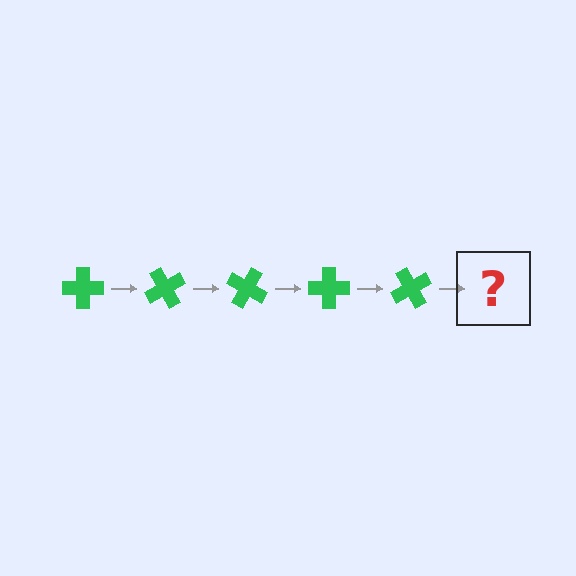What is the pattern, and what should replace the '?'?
The pattern is that the cross rotates 60 degrees each step. The '?' should be a green cross rotated 300 degrees.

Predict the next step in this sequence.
The next step is a green cross rotated 300 degrees.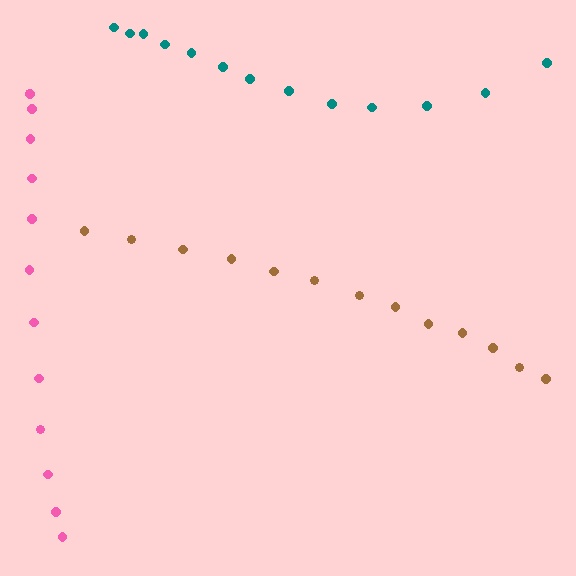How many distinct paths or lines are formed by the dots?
There are 3 distinct paths.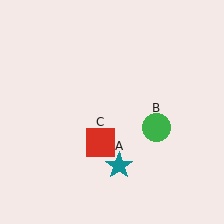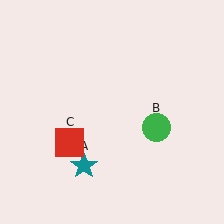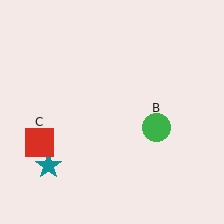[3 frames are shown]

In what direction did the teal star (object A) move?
The teal star (object A) moved left.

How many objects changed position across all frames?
2 objects changed position: teal star (object A), red square (object C).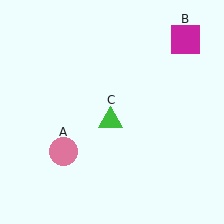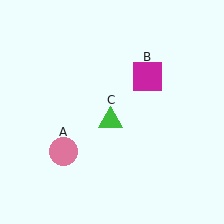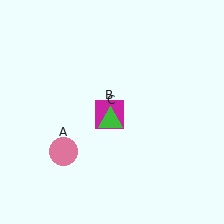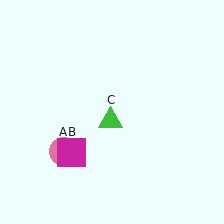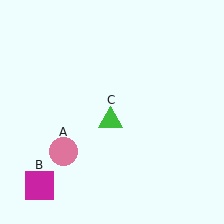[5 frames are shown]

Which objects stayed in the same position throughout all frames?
Pink circle (object A) and green triangle (object C) remained stationary.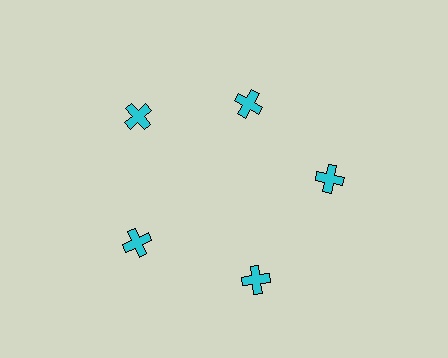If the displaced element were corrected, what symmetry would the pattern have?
It would have 5-fold rotational symmetry — the pattern would map onto itself every 72 degrees.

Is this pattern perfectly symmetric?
No. The 5 cyan crosses are arranged in a ring, but one element near the 1 o'clock position is pulled inward toward the center, breaking the 5-fold rotational symmetry.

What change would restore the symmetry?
The symmetry would be restored by moving it outward, back onto the ring so that all 5 crosses sit at equal angles and equal distance from the center.